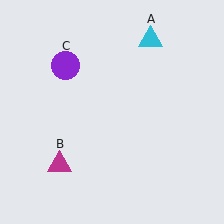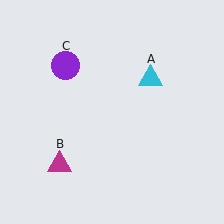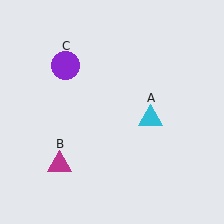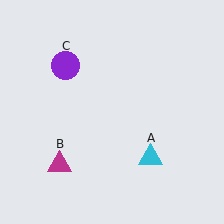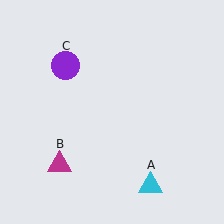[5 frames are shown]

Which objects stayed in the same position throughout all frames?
Magenta triangle (object B) and purple circle (object C) remained stationary.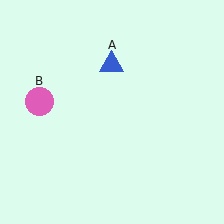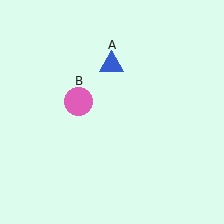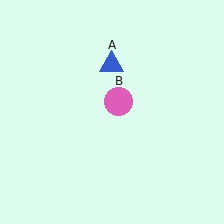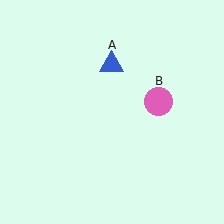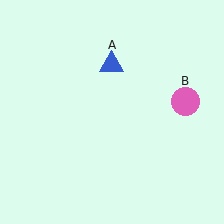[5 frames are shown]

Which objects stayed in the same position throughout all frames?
Blue triangle (object A) remained stationary.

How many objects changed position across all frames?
1 object changed position: pink circle (object B).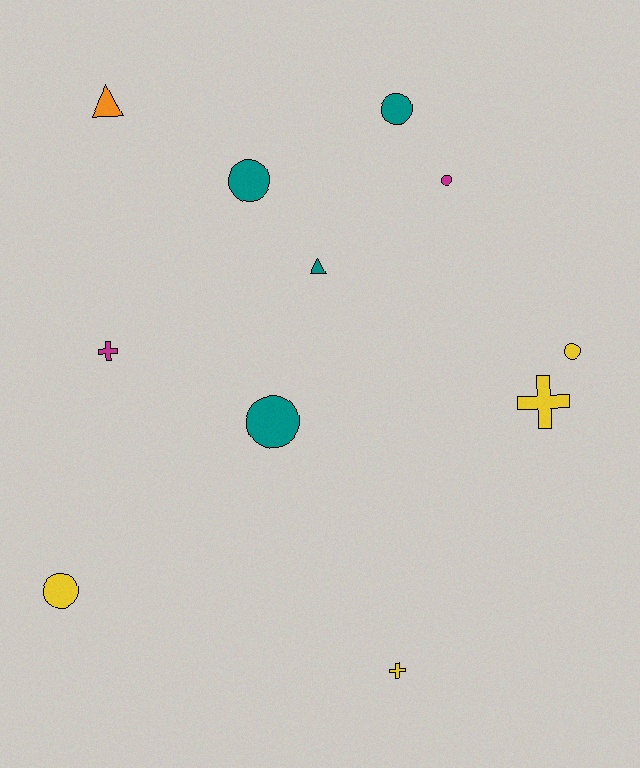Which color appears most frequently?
Teal, with 4 objects.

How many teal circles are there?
There are 3 teal circles.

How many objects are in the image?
There are 11 objects.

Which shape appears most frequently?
Circle, with 6 objects.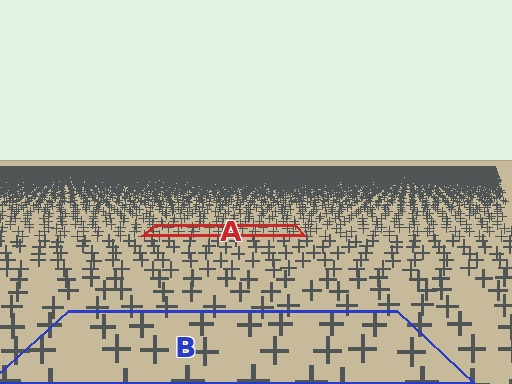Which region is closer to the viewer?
Region B is closer. The texture elements there are larger and more spread out.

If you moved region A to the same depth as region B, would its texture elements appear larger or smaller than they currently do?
They would appear larger. At a closer depth, the same texture elements are projected at a bigger on-screen size.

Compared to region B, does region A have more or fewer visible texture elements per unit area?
Region A has more texture elements per unit area — they are packed more densely because it is farther away.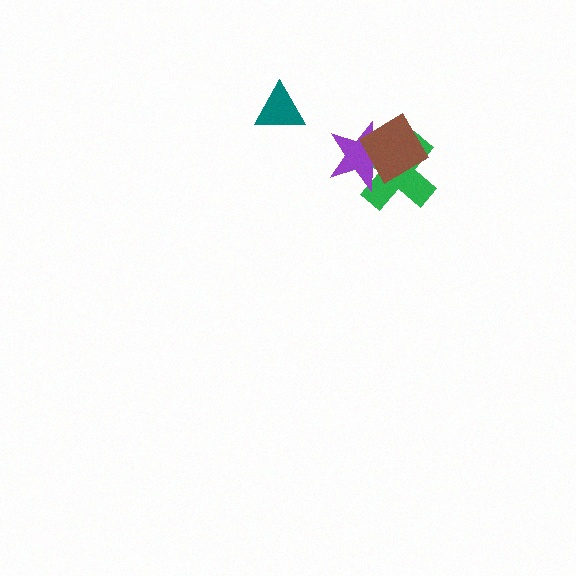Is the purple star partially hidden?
Yes, it is partially covered by another shape.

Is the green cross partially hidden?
Yes, it is partially covered by another shape.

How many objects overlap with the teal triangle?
0 objects overlap with the teal triangle.